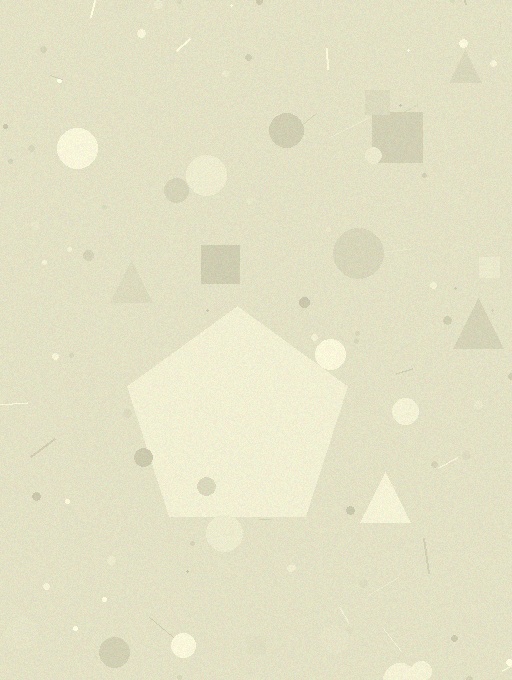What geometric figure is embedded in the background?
A pentagon is embedded in the background.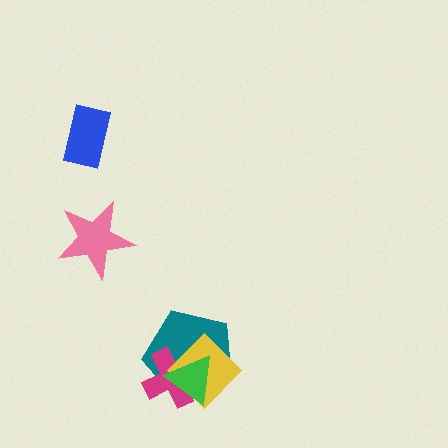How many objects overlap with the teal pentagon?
3 objects overlap with the teal pentagon.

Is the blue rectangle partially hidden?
No, no other shape covers it.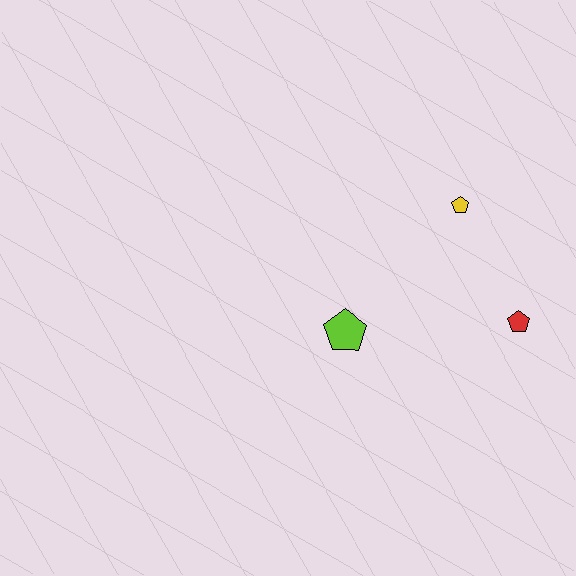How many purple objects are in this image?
There are no purple objects.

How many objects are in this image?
There are 3 objects.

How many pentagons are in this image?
There are 3 pentagons.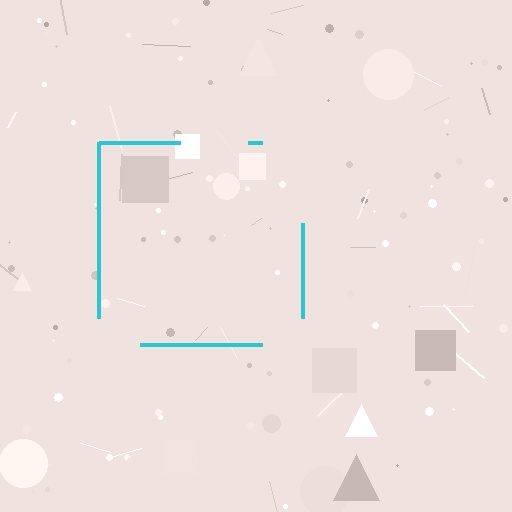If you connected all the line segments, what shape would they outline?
They would outline a square.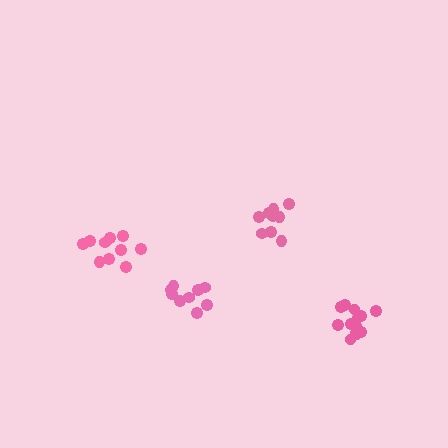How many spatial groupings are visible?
There are 4 spatial groupings.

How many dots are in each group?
Group 1: 9 dots, Group 2: 10 dots, Group 3: 13 dots, Group 4: 9 dots (41 total).